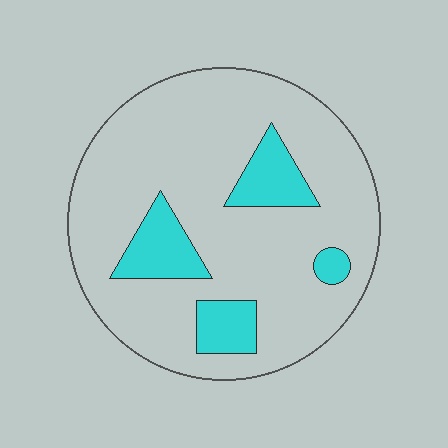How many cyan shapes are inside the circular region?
4.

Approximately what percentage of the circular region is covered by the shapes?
Approximately 15%.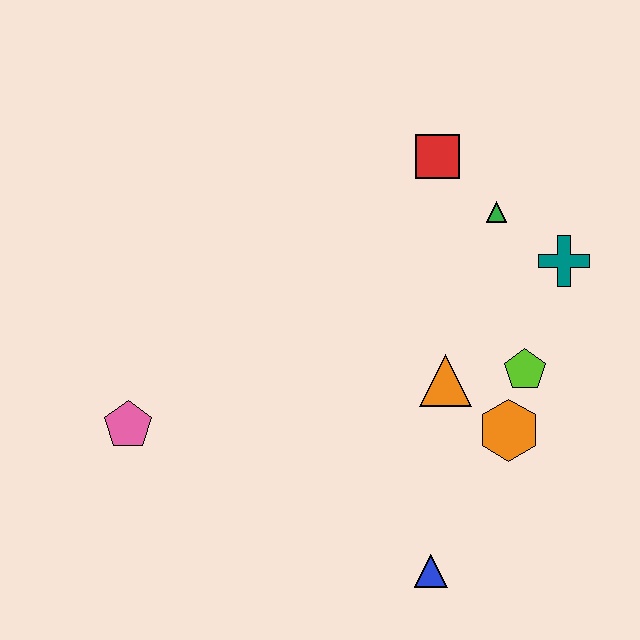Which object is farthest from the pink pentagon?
The teal cross is farthest from the pink pentagon.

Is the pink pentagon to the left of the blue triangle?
Yes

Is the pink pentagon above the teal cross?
No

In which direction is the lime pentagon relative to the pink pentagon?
The lime pentagon is to the right of the pink pentagon.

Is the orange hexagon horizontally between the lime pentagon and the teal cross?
No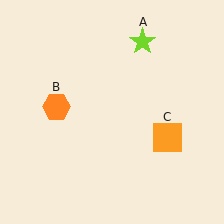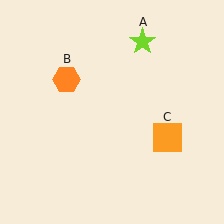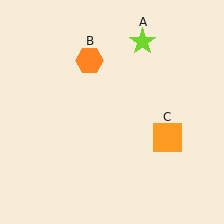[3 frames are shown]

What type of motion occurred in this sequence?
The orange hexagon (object B) rotated clockwise around the center of the scene.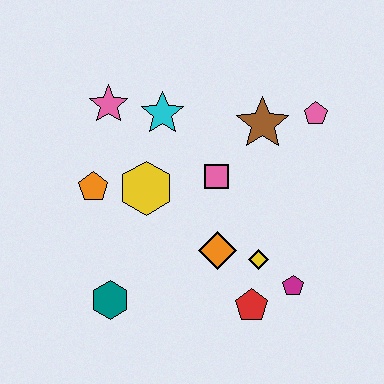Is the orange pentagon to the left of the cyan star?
Yes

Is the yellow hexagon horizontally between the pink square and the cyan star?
No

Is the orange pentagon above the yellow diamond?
Yes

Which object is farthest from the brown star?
The teal hexagon is farthest from the brown star.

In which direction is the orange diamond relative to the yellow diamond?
The orange diamond is to the left of the yellow diamond.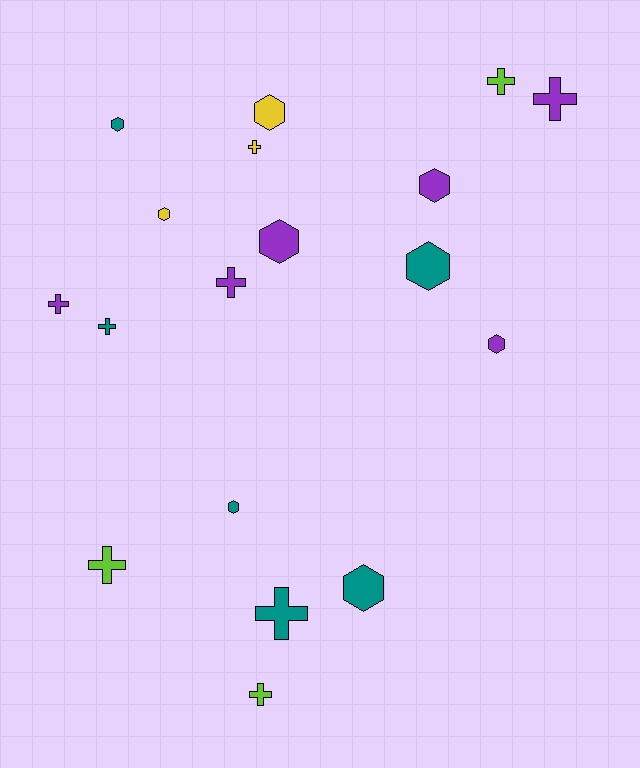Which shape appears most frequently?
Cross, with 9 objects.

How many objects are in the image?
There are 18 objects.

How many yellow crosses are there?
There is 1 yellow cross.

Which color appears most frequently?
Purple, with 6 objects.